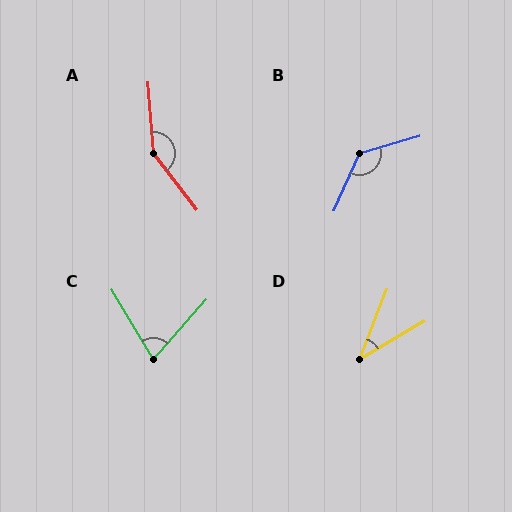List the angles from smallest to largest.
D (39°), C (72°), B (130°), A (146°).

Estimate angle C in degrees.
Approximately 72 degrees.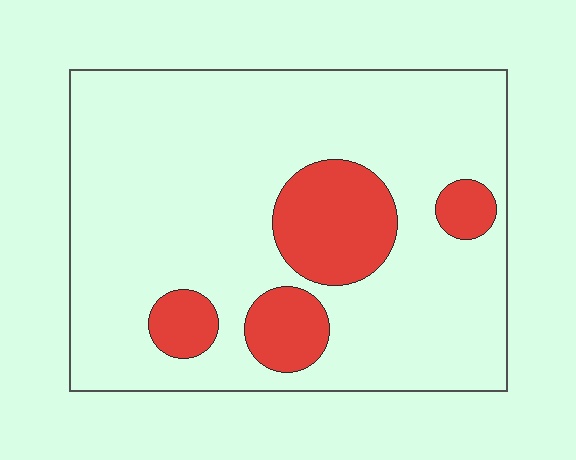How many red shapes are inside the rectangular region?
4.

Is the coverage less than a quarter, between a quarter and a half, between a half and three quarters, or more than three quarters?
Less than a quarter.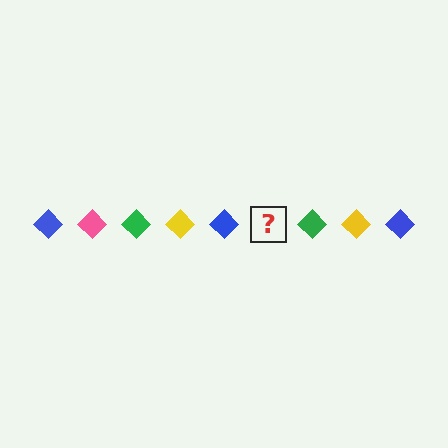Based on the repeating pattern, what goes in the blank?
The blank should be a pink diamond.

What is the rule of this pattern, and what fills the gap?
The rule is that the pattern cycles through blue, pink, green, yellow diamonds. The gap should be filled with a pink diamond.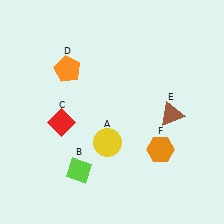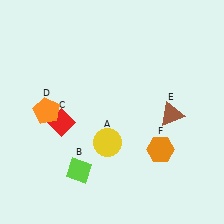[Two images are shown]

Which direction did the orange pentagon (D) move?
The orange pentagon (D) moved down.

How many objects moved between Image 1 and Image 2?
1 object moved between the two images.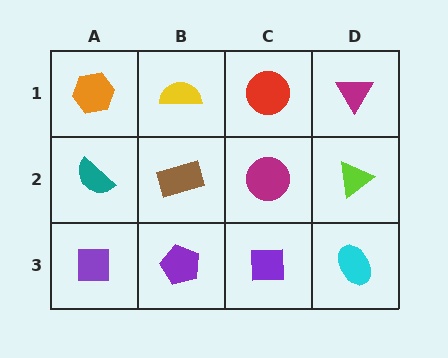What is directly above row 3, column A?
A teal semicircle.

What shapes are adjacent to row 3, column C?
A magenta circle (row 2, column C), a purple pentagon (row 3, column B), a cyan ellipse (row 3, column D).